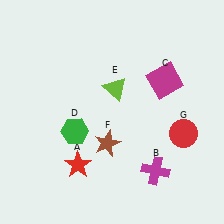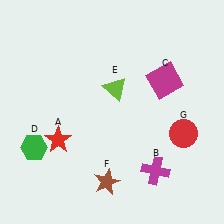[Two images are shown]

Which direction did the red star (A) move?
The red star (A) moved up.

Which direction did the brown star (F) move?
The brown star (F) moved down.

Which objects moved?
The objects that moved are: the red star (A), the green hexagon (D), the brown star (F).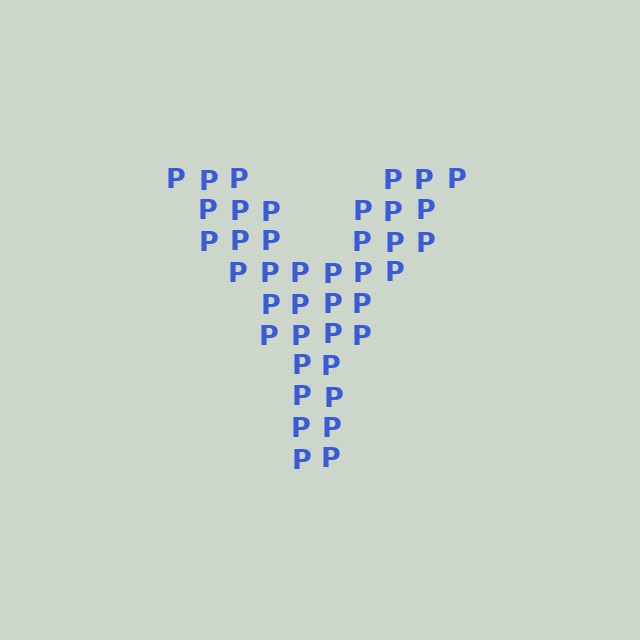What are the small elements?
The small elements are letter P's.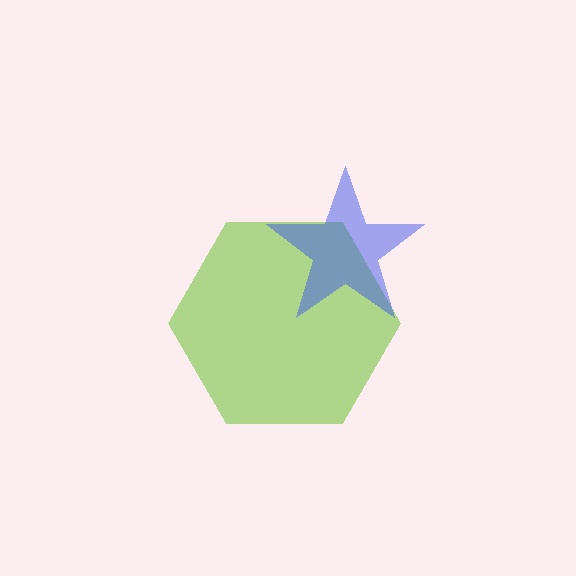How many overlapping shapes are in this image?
There are 2 overlapping shapes in the image.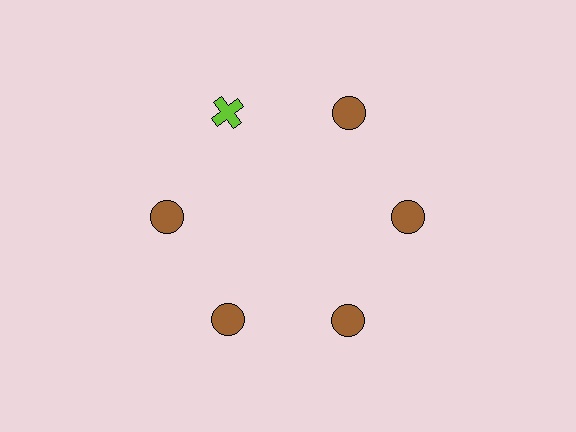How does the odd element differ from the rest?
It differs in both color (lime instead of brown) and shape (cross instead of circle).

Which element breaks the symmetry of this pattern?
The lime cross at roughly the 11 o'clock position breaks the symmetry. All other shapes are brown circles.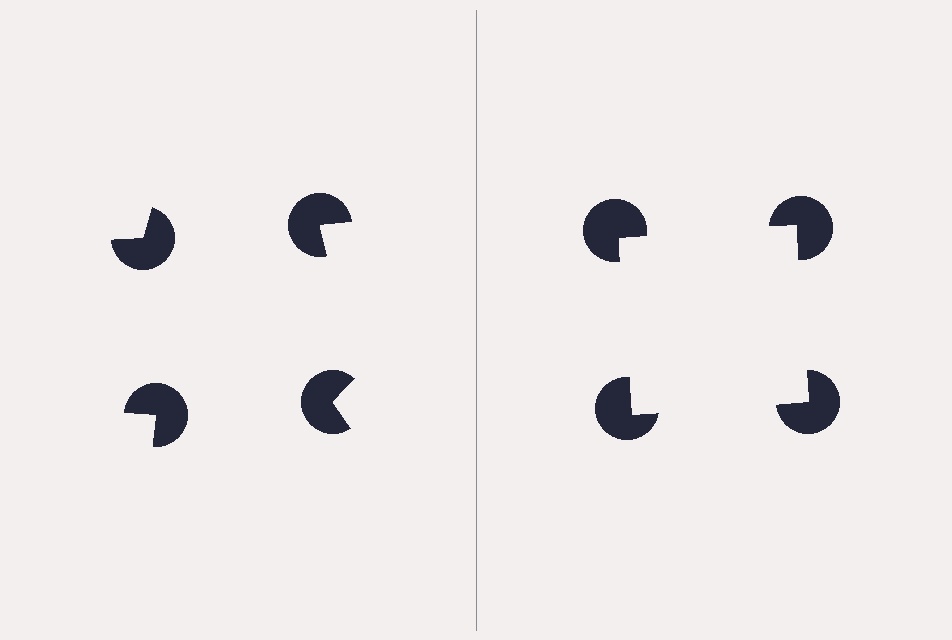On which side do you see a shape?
An illusory square appears on the right side. On the left side the wedge cuts are rotated, so no coherent shape forms.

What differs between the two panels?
The pac-man discs are positioned identically on both sides; only the wedge orientations differ. On the right they align to a square; on the left they are misaligned.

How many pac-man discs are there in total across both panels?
8 — 4 on each side.